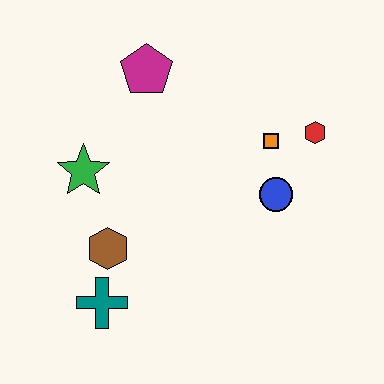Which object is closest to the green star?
The brown hexagon is closest to the green star.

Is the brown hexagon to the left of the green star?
No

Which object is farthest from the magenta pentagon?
The teal cross is farthest from the magenta pentagon.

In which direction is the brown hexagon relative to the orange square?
The brown hexagon is to the left of the orange square.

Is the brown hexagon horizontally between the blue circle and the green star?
Yes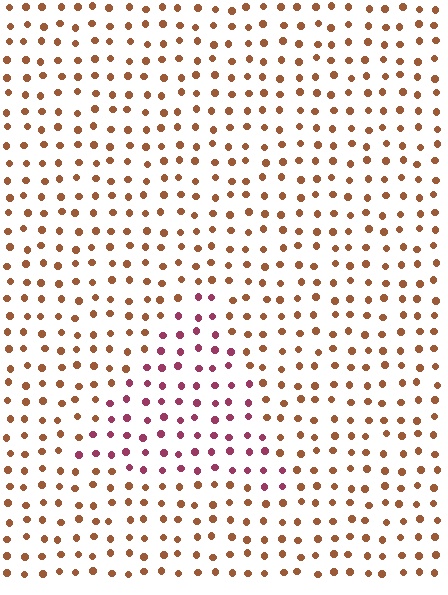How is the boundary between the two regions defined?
The boundary is defined purely by a slight shift in hue (about 48 degrees). Spacing, size, and orientation are identical on both sides.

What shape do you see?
I see a triangle.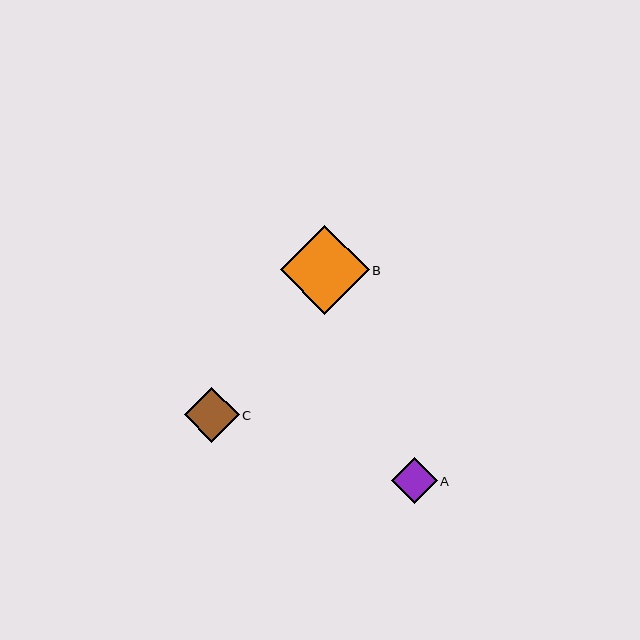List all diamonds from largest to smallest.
From largest to smallest: B, C, A.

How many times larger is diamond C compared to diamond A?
Diamond C is approximately 1.2 times the size of diamond A.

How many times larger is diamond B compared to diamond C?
Diamond B is approximately 1.6 times the size of diamond C.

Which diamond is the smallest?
Diamond A is the smallest with a size of approximately 46 pixels.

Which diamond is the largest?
Diamond B is the largest with a size of approximately 89 pixels.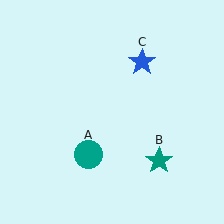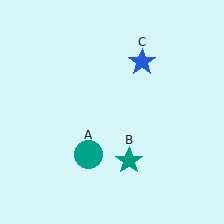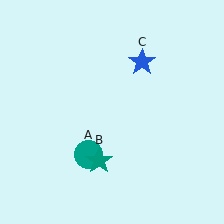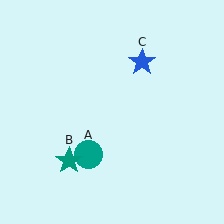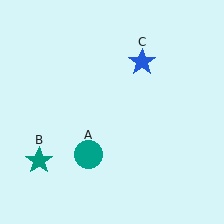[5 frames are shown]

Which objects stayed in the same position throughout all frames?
Teal circle (object A) and blue star (object C) remained stationary.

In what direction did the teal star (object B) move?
The teal star (object B) moved left.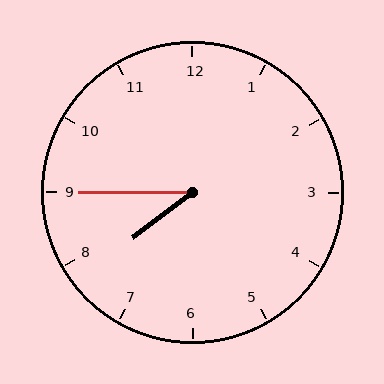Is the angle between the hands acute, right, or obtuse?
It is acute.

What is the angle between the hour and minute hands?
Approximately 38 degrees.